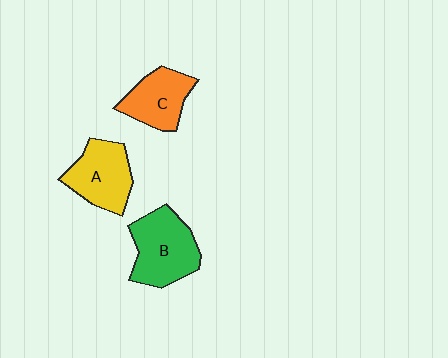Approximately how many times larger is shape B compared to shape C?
Approximately 1.3 times.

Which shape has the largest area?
Shape B (green).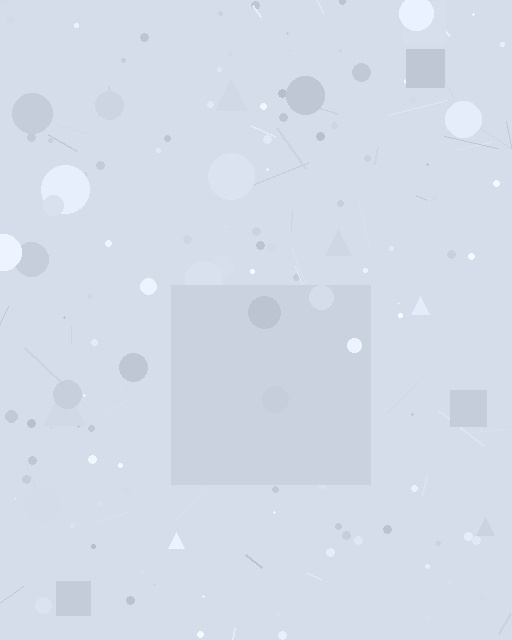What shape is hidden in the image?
A square is hidden in the image.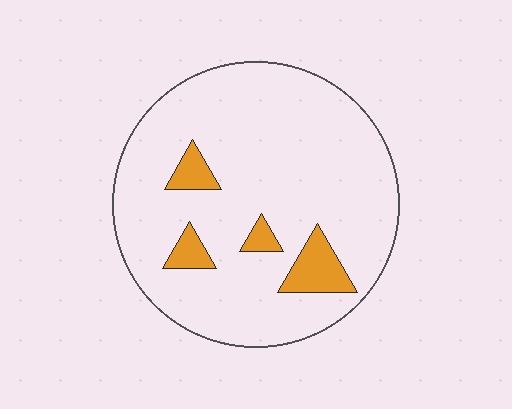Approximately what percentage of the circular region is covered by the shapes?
Approximately 10%.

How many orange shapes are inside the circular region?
4.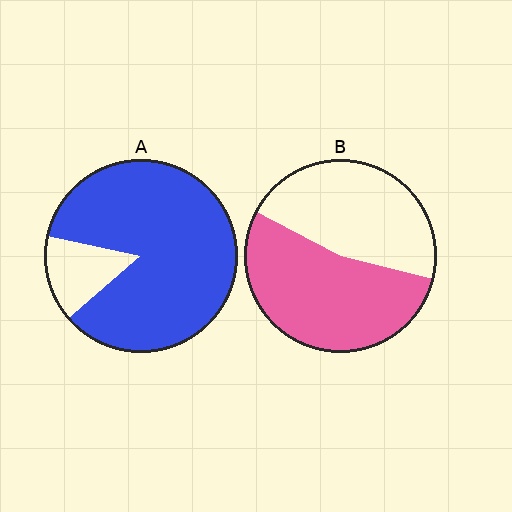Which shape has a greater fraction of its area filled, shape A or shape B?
Shape A.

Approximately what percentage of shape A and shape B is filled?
A is approximately 85% and B is approximately 55%.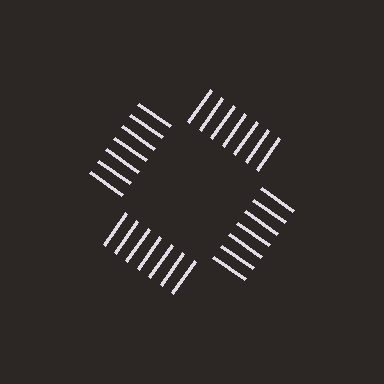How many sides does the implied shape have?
4 sides — the line-ends trace a square.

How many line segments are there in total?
28 — 7 along each of the 4 edges.